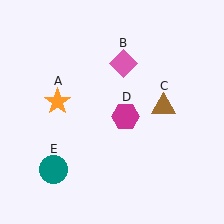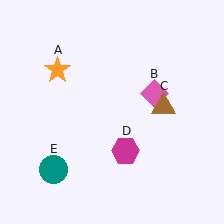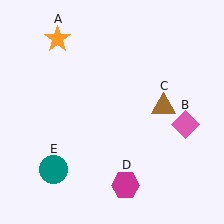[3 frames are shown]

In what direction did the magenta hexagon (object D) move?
The magenta hexagon (object D) moved down.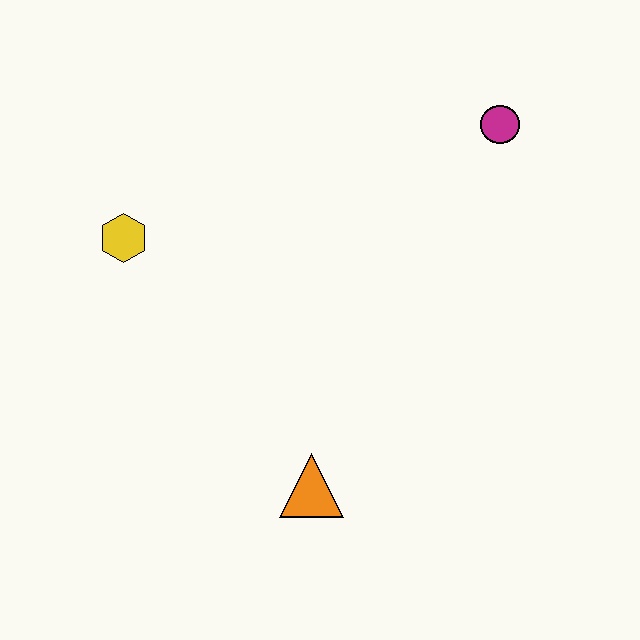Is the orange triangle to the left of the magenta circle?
Yes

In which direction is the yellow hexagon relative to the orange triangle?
The yellow hexagon is above the orange triangle.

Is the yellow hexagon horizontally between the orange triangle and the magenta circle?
No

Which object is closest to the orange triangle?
The yellow hexagon is closest to the orange triangle.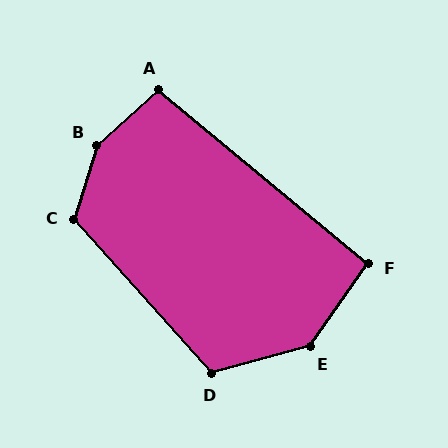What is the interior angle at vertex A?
Approximately 98 degrees (obtuse).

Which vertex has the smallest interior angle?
F, at approximately 95 degrees.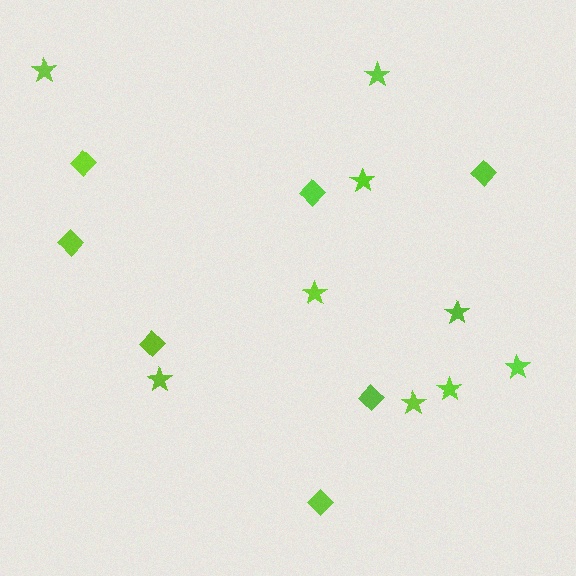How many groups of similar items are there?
There are 2 groups: one group of diamonds (7) and one group of stars (9).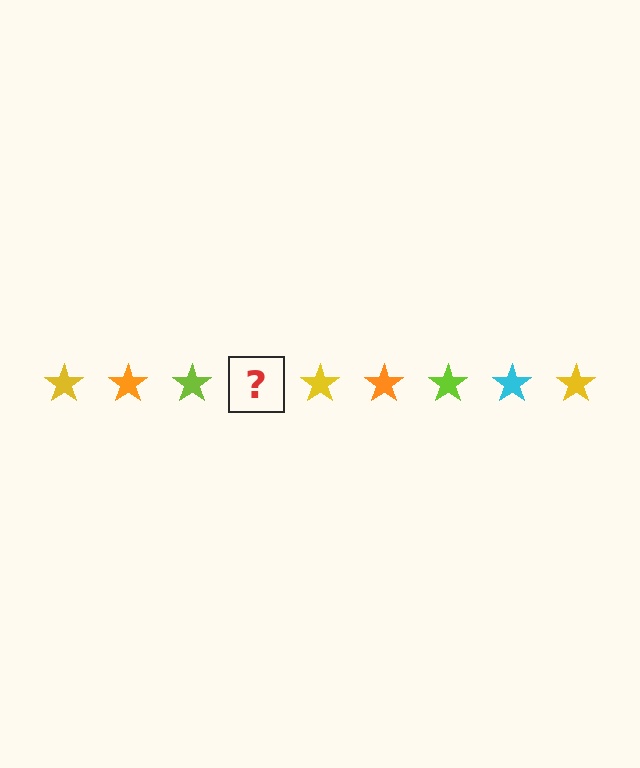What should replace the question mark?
The question mark should be replaced with a cyan star.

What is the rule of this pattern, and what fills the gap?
The rule is that the pattern cycles through yellow, orange, lime, cyan stars. The gap should be filled with a cyan star.